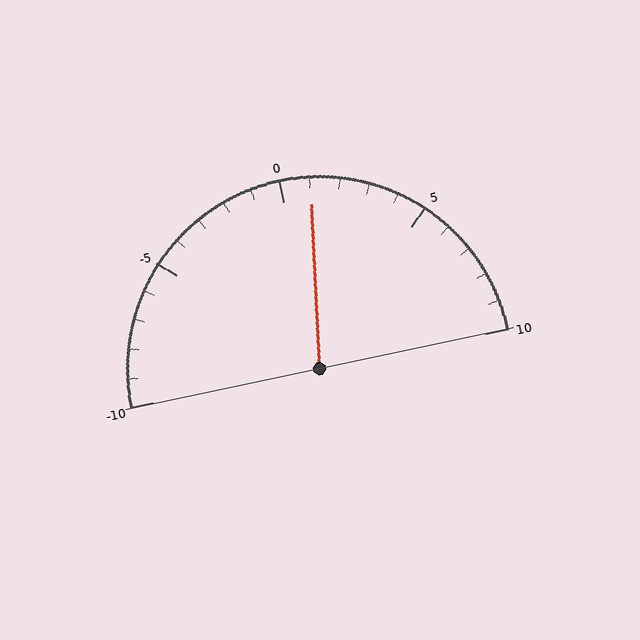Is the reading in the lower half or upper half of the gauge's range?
The reading is in the upper half of the range (-10 to 10).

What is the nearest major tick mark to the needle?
The nearest major tick mark is 0.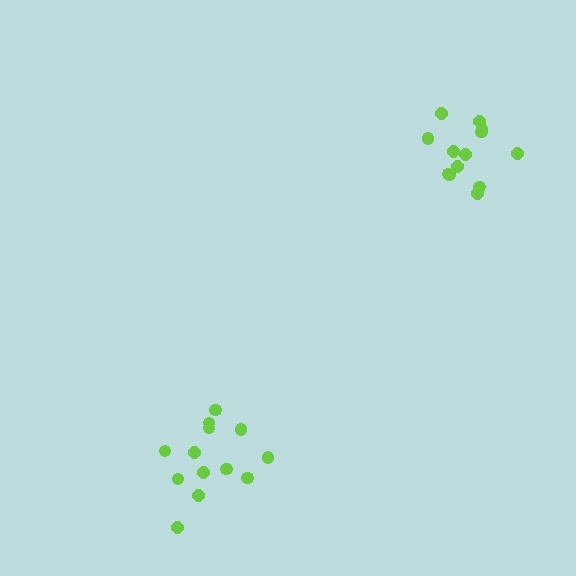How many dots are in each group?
Group 1: 13 dots, Group 2: 13 dots (26 total).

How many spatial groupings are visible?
There are 2 spatial groupings.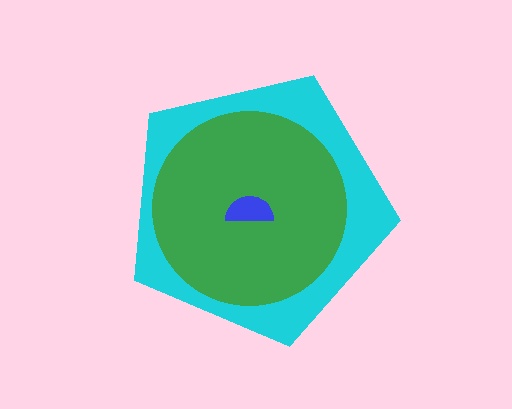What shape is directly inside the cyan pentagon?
The green circle.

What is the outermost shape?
The cyan pentagon.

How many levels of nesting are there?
3.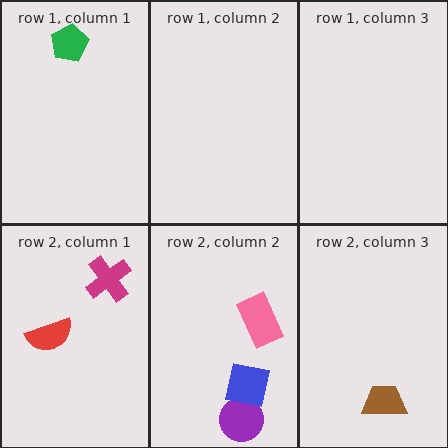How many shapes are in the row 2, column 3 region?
1.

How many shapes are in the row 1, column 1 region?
1.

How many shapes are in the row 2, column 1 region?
2.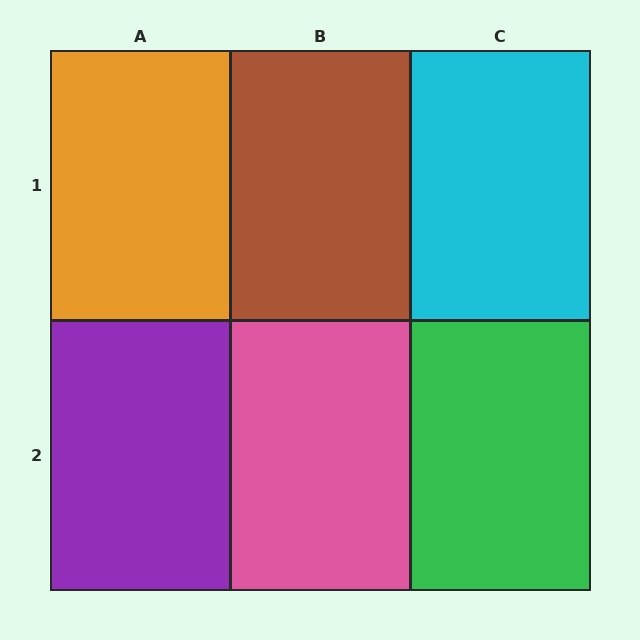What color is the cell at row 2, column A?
Purple.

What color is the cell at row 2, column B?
Pink.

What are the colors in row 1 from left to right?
Orange, brown, cyan.